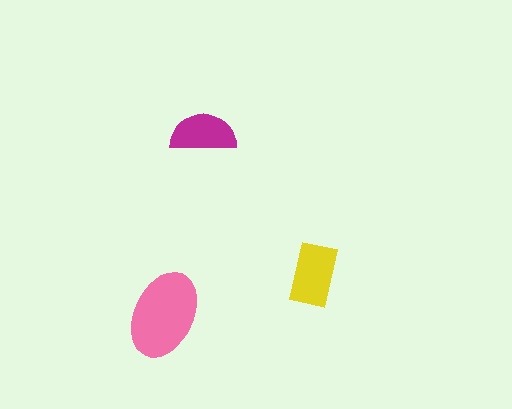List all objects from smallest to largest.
The magenta semicircle, the yellow rectangle, the pink ellipse.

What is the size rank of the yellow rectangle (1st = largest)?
2nd.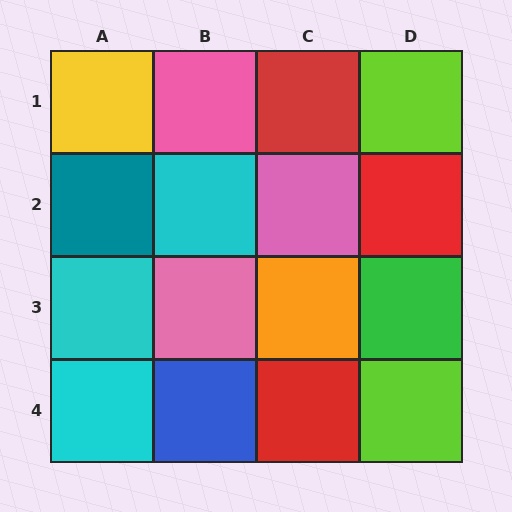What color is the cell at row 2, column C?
Pink.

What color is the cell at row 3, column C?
Orange.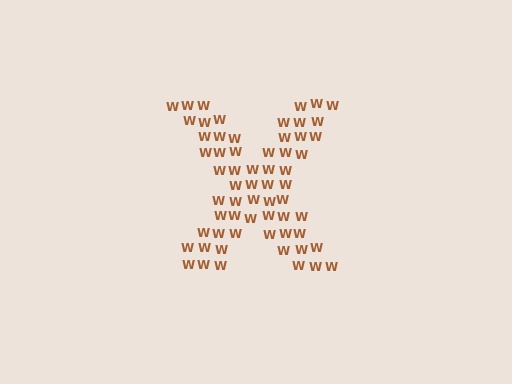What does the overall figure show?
The overall figure shows the letter X.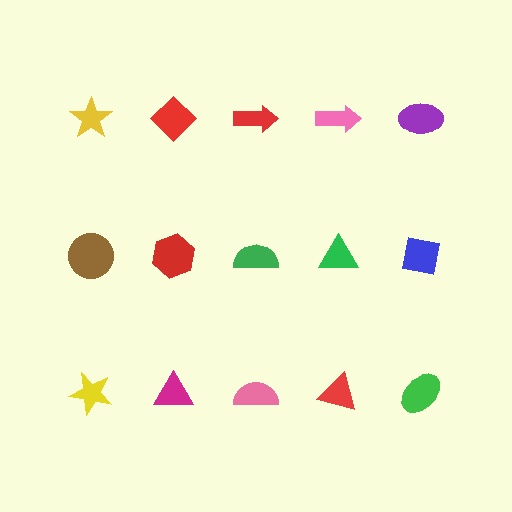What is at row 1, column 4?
A pink arrow.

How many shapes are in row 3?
5 shapes.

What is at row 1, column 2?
A red diamond.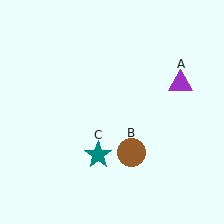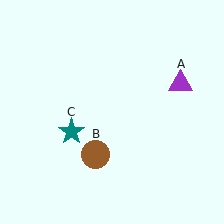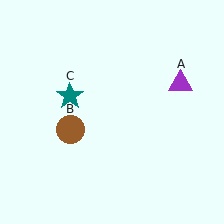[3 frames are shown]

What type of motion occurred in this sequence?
The brown circle (object B), teal star (object C) rotated clockwise around the center of the scene.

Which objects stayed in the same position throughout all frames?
Purple triangle (object A) remained stationary.